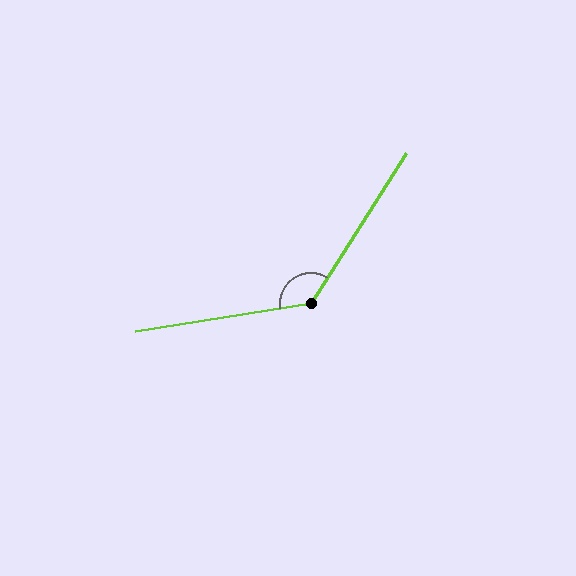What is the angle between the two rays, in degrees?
Approximately 131 degrees.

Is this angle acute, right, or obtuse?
It is obtuse.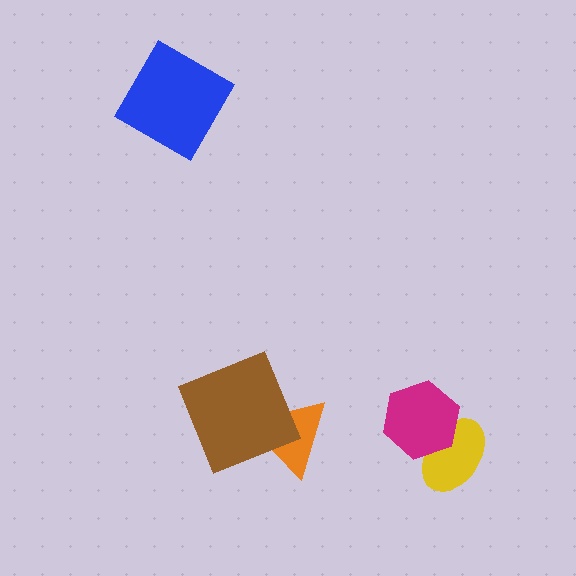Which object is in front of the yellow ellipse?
The magenta hexagon is in front of the yellow ellipse.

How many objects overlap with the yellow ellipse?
1 object overlaps with the yellow ellipse.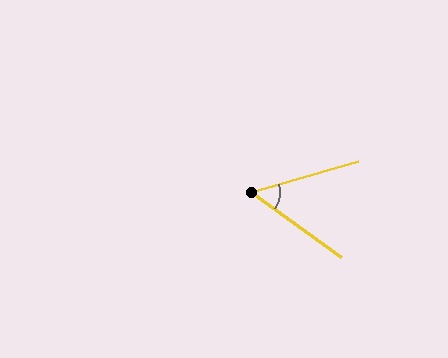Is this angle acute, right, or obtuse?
It is acute.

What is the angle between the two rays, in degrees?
Approximately 52 degrees.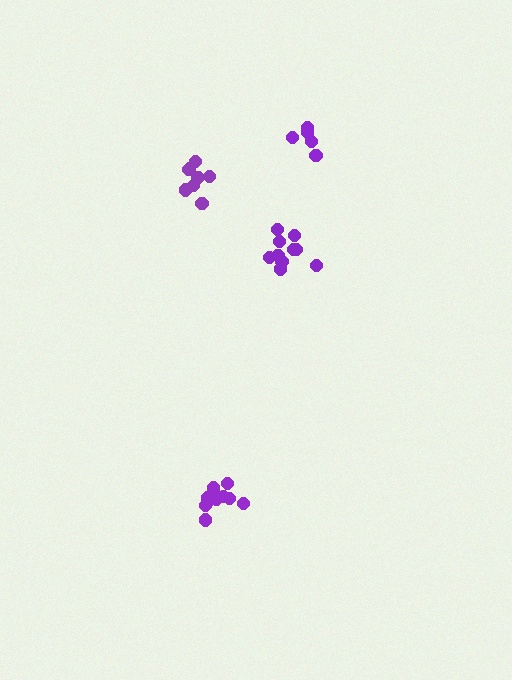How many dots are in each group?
Group 1: 11 dots, Group 2: 10 dots, Group 3: 6 dots, Group 4: 8 dots (35 total).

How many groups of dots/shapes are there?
There are 4 groups.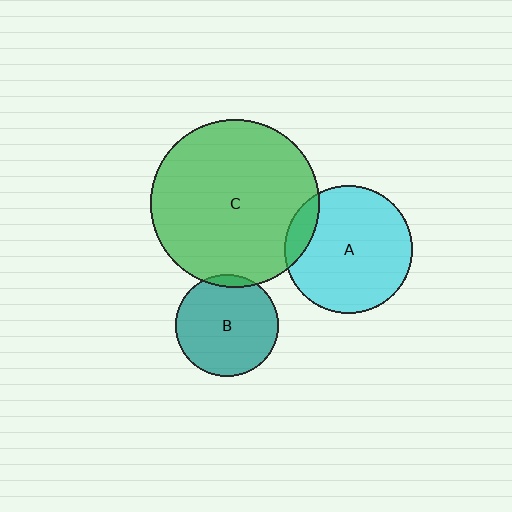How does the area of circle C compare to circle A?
Approximately 1.7 times.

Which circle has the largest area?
Circle C (green).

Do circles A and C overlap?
Yes.